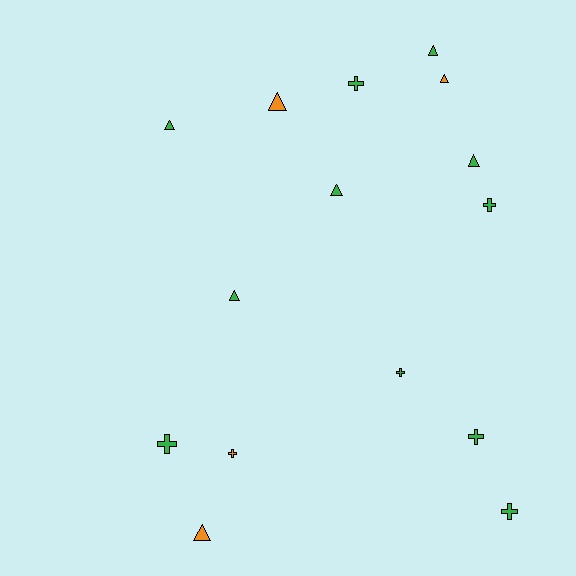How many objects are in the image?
There are 15 objects.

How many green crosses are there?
There are 6 green crosses.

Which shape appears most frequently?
Triangle, with 8 objects.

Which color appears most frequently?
Green, with 11 objects.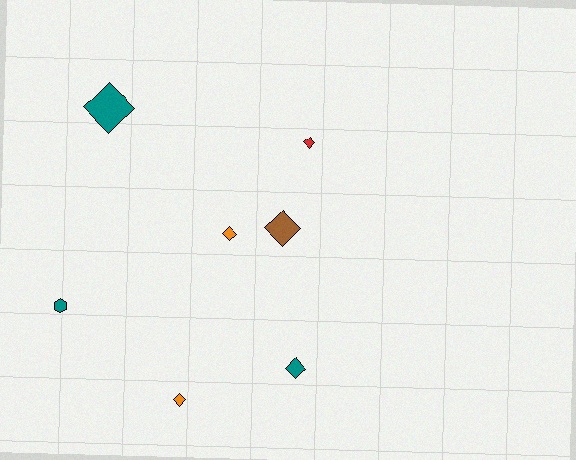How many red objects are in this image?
There is 1 red object.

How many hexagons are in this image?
There is 1 hexagon.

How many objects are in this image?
There are 7 objects.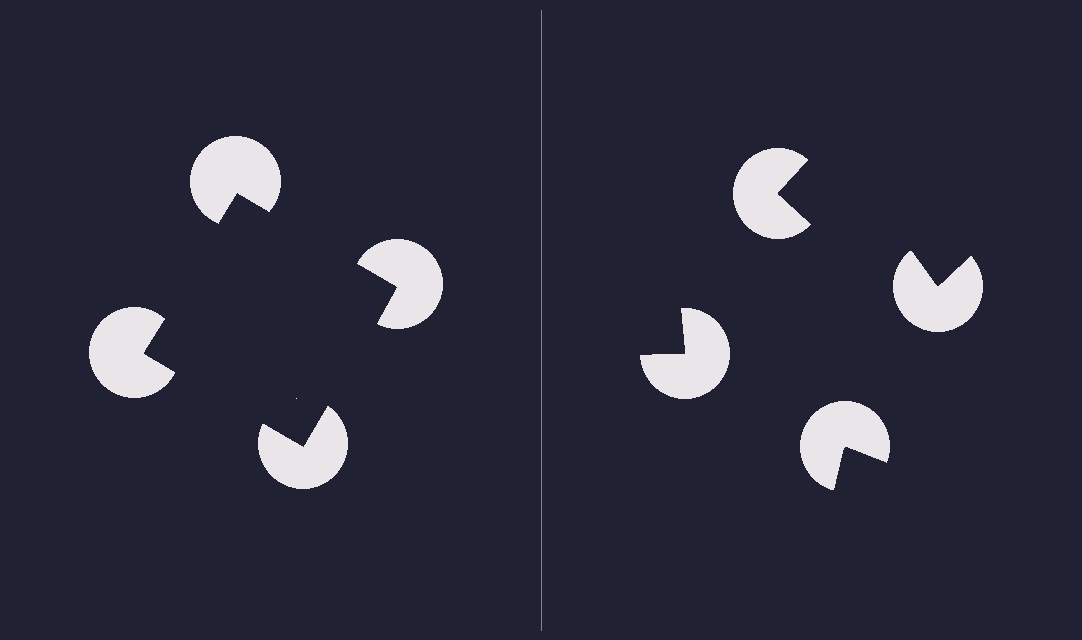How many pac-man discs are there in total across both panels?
8 — 4 on each side.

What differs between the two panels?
The pac-man discs are positioned identically on both sides; only the wedge orientations differ. On the left they align to a square; on the right they are misaligned.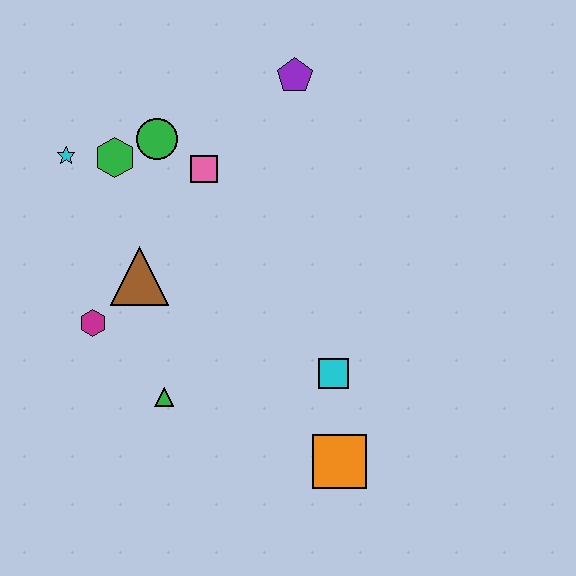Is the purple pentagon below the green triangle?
No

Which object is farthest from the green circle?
The orange square is farthest from the green circle.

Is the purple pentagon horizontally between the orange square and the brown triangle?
Yes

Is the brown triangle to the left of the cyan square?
Yes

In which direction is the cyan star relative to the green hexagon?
The cyan star is to the left of the green hexagon.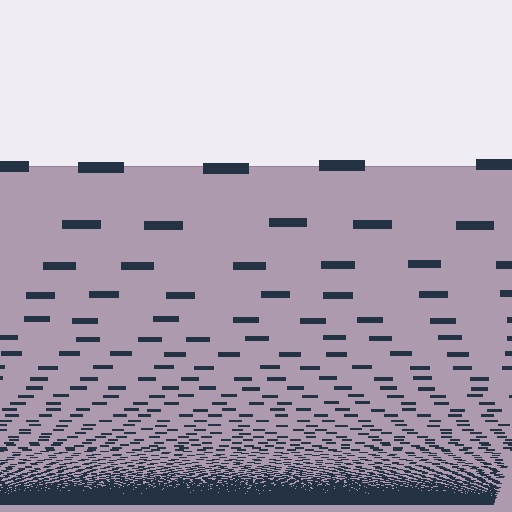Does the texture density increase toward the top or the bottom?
Density increases toward the bottom.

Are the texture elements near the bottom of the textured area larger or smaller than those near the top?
Smaller. The gradient is inverted — elements near the bottom are smaller and denser.